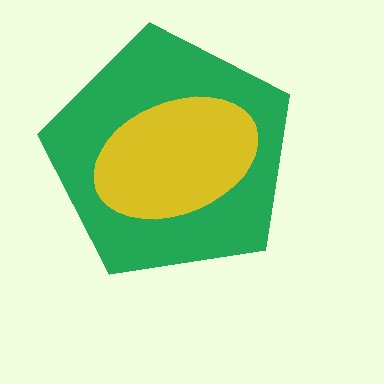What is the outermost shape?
The green pentagon.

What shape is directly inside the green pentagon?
The yellow ellipse.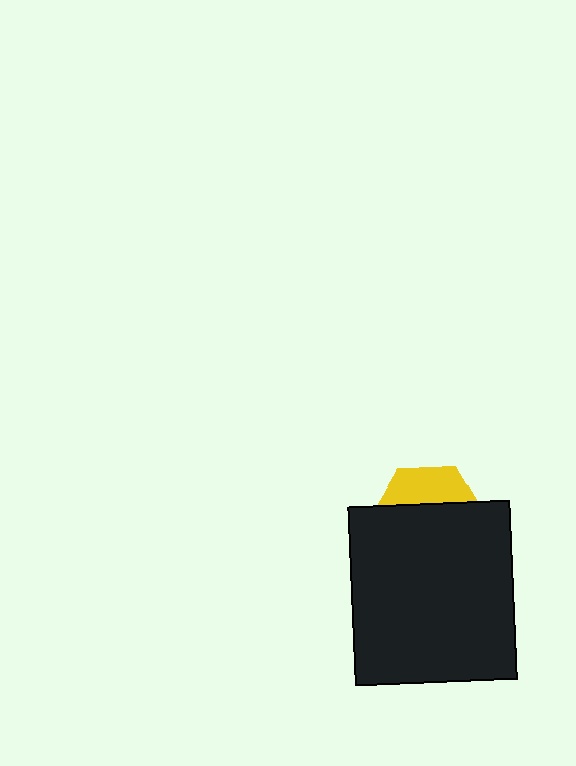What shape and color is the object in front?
The object in front is a black rectangle.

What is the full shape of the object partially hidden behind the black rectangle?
The partially hidden object is a yellow hexagon.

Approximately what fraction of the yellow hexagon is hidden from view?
Roughly 68% of the yellow hexagon is hidden behind the black rectangle.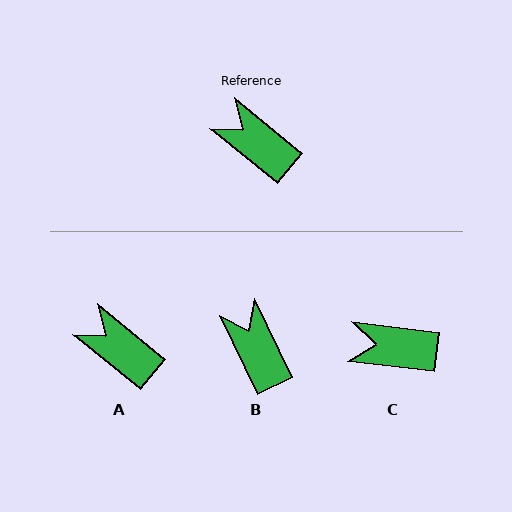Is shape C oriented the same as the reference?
No, it is off by about 33 degrees.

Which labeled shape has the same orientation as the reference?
A.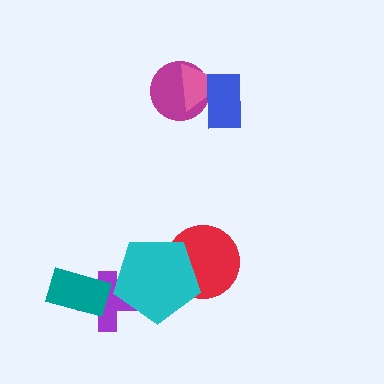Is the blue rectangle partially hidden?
No, no other shape covers it.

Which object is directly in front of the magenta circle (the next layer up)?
The pink triangle is directly in front of the magenta circle.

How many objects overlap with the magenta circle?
2 objects overlap with the magenta circle.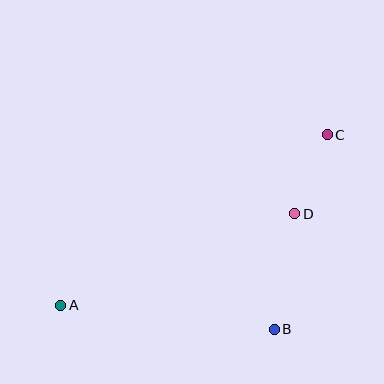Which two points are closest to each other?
Points C and D are closest to each other.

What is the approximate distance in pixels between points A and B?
The distance between A and B is approximately 215 pixels.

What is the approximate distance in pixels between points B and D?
The distance between B and D is approximately 117 pixels.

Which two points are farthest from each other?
Points A and C are farthest from each other.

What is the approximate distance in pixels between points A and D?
The distance between A and D is approximately 251 pixels.